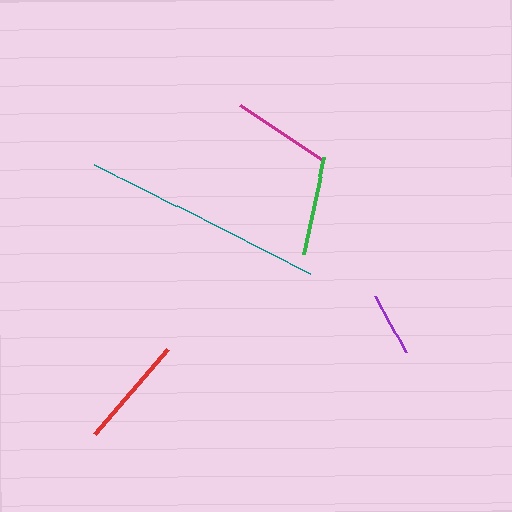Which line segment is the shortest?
The purple line is the shortest at approximately 63 pixels.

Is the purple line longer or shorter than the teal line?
The teal line is longer than the purple line.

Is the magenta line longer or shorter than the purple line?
The magenta line is longer than the purple line.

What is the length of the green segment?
The green segment is approximately 99 pixels long.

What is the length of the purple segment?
The purple segment is approximately 63 pixels long.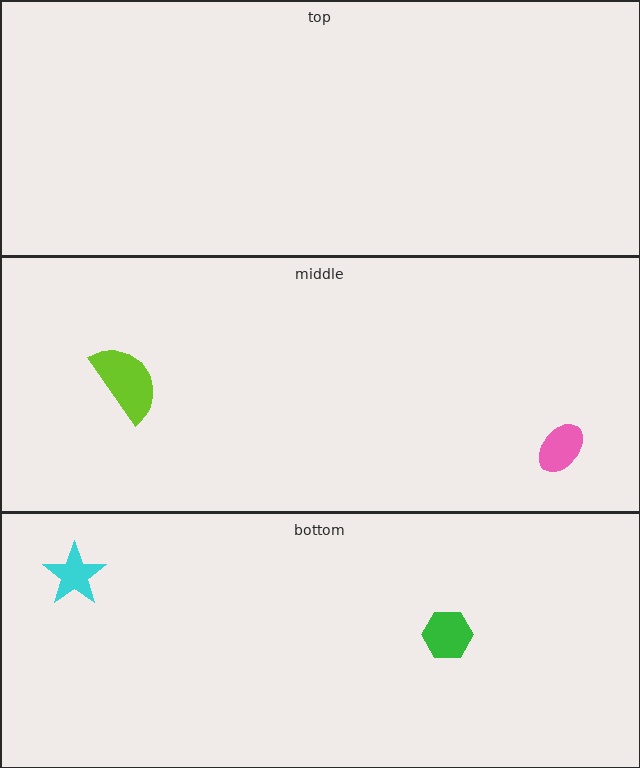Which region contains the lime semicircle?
The middle region.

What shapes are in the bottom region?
The cyan star, the green hexagon.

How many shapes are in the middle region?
2.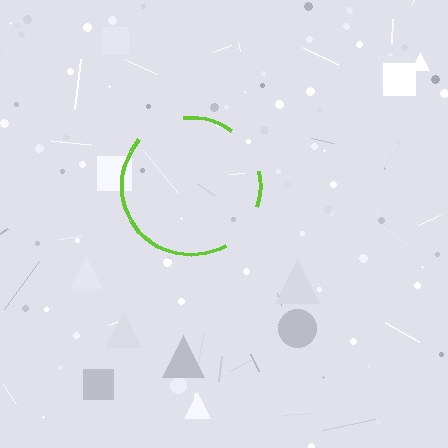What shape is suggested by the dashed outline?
The dashed outline suggests a circle.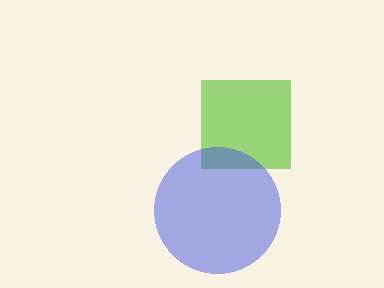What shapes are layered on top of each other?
The layered shapes are: a lime square, a blue circle.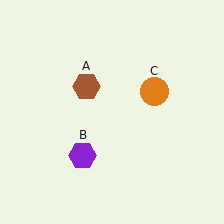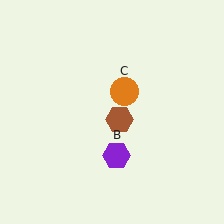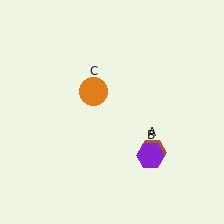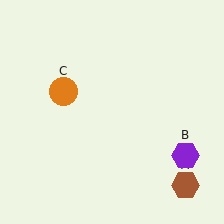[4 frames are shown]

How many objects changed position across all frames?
3 objects changed position: brown hexagon (object A), purple hexagon (object B), orange circle (object C).